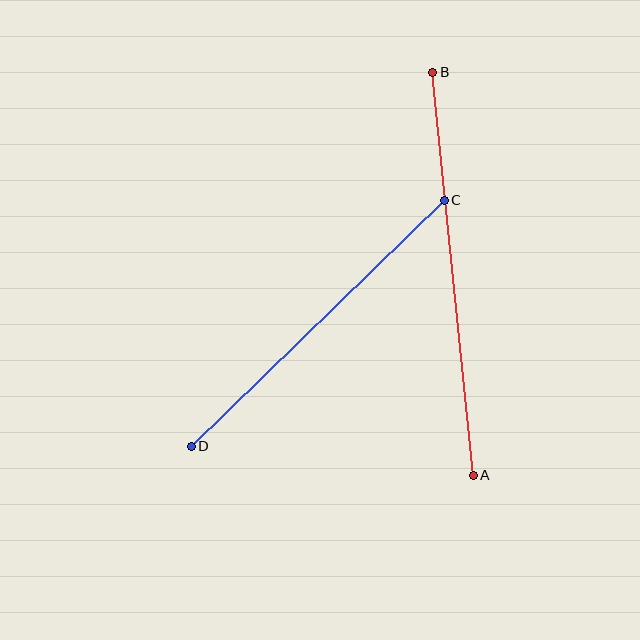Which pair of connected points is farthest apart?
Points A and B are farthest apart.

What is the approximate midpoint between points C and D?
The midpoint is at approximately (318, 323) pixels.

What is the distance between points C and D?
The distance is approximately 353 pixels.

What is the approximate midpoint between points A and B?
The midpoint is at approximately (453, 274) pixels.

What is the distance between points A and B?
The distance is approximately 405 pixels.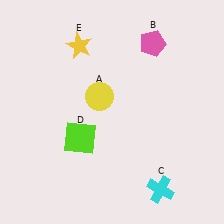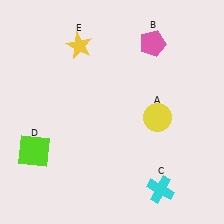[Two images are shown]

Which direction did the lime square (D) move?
The lime square (D) moved left.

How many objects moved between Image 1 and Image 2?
2 objects moved between the two images.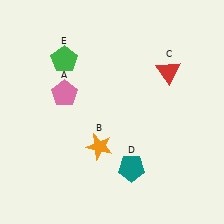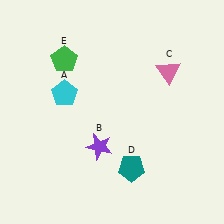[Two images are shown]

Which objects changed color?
A changed from pink to cyan. B changed from orange to purple. C changed from red to pink.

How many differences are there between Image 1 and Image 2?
There are 3 differences between the two images.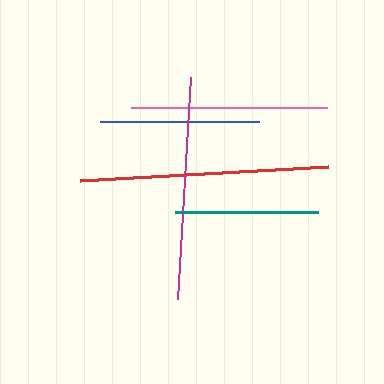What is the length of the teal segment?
The teal segment is approximately 143 pixels long.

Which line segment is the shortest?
The teal line is the shortest at approximately 143 pixels.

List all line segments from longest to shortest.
From longest to shortest: red, magenta, pink, blue, teal.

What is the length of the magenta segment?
The magenta segment is approximately 222 pixels long.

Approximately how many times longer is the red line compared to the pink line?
The red line is approximately 1.3 times the length of the pink line.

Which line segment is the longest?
The red line is the longest at approximately 248 pixels.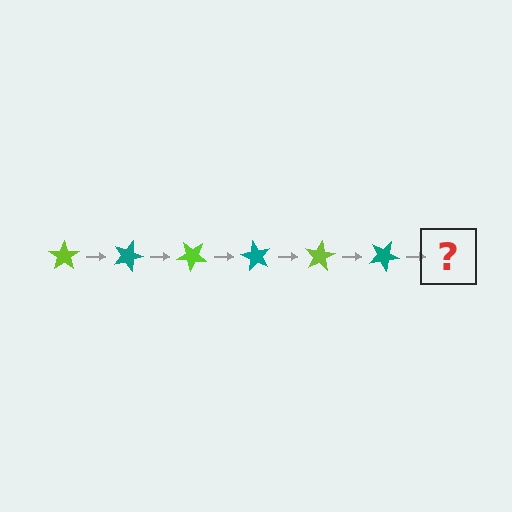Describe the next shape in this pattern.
It should be a lime star, rotated 120 degrees from the start.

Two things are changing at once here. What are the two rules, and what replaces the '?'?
The two rules are that it rotates 20 degrees each step and the color cycles through lime and teal. The '?' should be a lime star, rotated 120 degrees from the start.